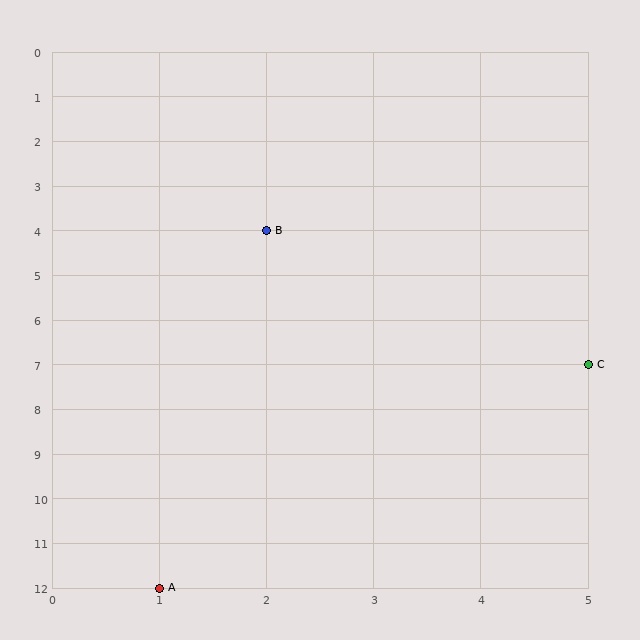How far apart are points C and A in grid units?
Points C and A are 4 columns and 5 rows apart (about 6.4 grid units diagonally).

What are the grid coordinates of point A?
Point A is at grid coordinates (1, 12).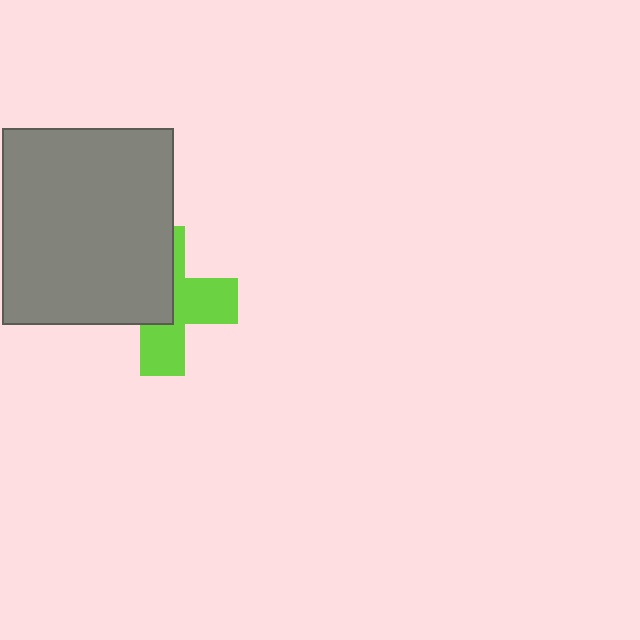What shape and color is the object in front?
The object in front is a gray rectangle.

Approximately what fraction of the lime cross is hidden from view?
Roughly 50% of the lime cross is hidden behind the gray rectangle.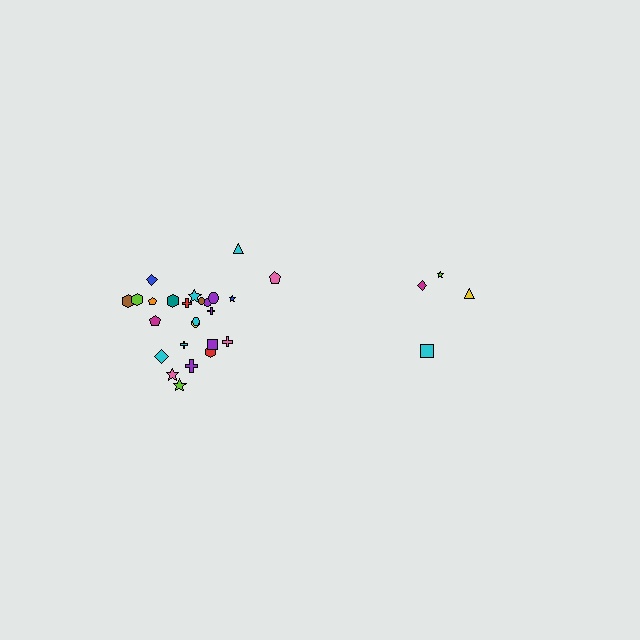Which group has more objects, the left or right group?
The left group.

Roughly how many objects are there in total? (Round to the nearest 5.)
Roughly 30 objects in total.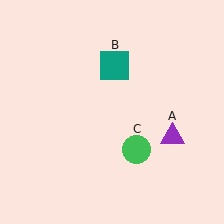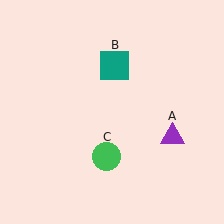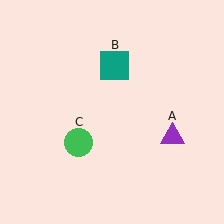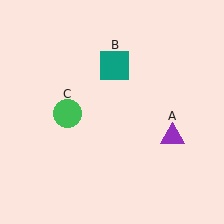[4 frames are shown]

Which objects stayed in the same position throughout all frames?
Purple triangle (object A) and teal square (object B) remained stationary.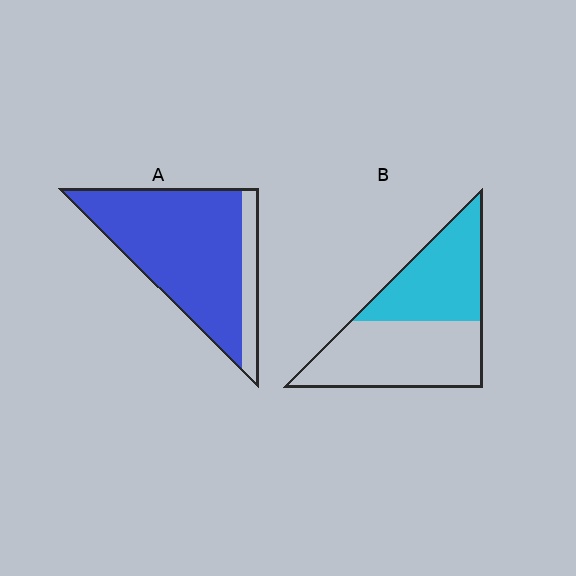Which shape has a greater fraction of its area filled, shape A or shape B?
Shape A.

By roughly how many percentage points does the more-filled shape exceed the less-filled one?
By roughly 40 percentage points (A over B).